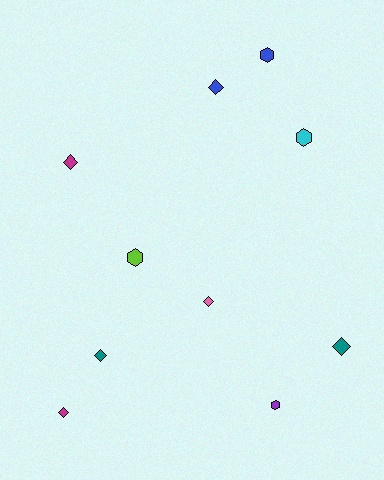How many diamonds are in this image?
There are 6 diamonds.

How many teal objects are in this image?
There are 2 teal objects.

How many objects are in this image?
There are 10 objects.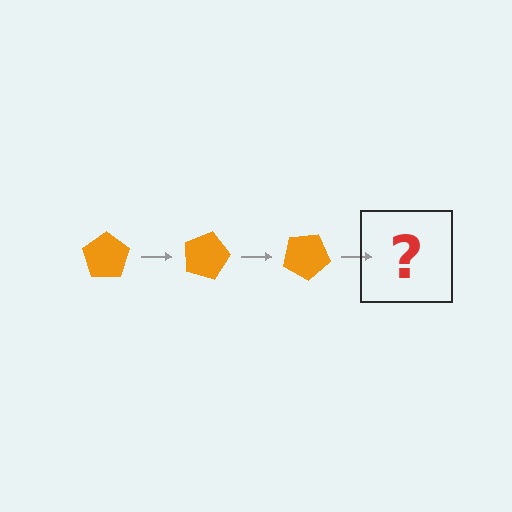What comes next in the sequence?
The next element should be an orange pentagon rotated 45 degrees.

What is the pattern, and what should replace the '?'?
The pattern is that the pentagon rotates 15 degrees each step. The '?' should be an orange pentagon rotated 45 degrees.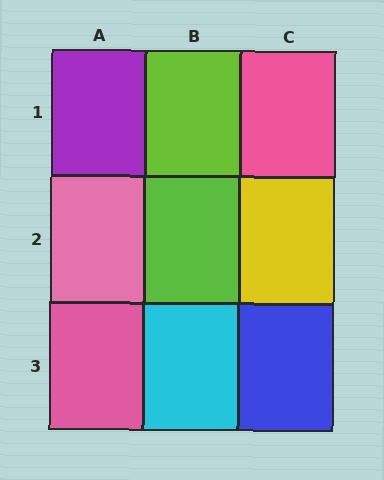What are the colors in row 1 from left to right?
Purple, lime, pink.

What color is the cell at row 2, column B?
Lime.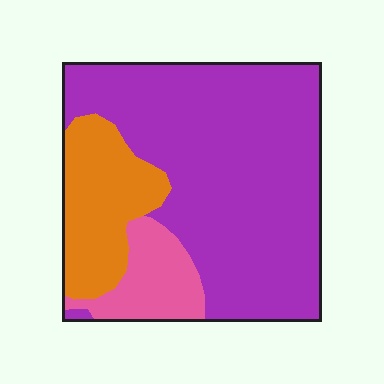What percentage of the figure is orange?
Orange takes up less than a quarter of the figure.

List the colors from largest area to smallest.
From largest to smallest: purple, orange, pink.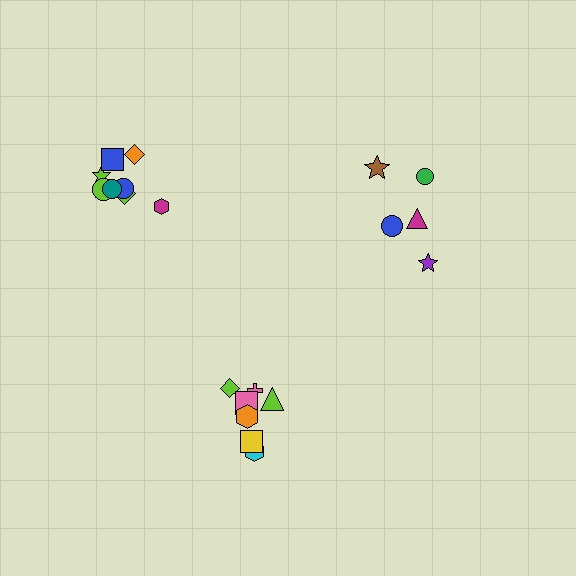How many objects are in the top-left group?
There are 8 objects.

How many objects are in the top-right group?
There are 5 objects.